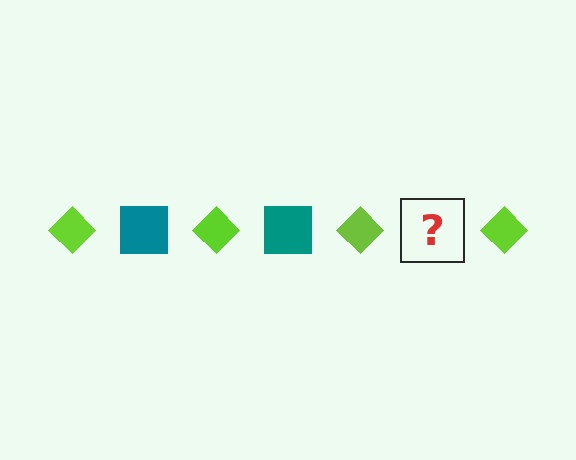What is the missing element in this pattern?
The missing element is a teal square.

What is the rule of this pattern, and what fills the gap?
The rule is that the pattern alternates between lime diamond and teal square. The gap should be filled with a teal square.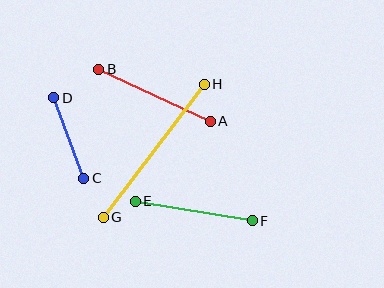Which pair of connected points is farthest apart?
Points G and H are farthest apart.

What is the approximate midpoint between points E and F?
The midpoint is at approximately (194, 211) pixels.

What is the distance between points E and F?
The distance is approximately 119 pixels.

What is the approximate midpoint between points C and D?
The midpoint is at approximately (69, 138) pixels.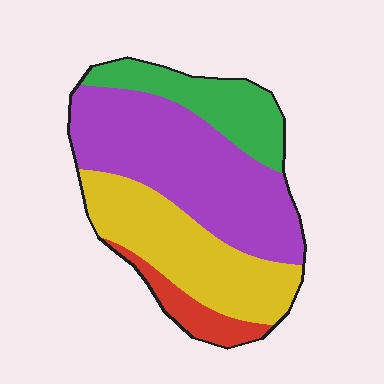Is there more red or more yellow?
Yellow.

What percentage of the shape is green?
Green takes up between a sixth and a third of the shape.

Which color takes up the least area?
Red, at roughly 10%.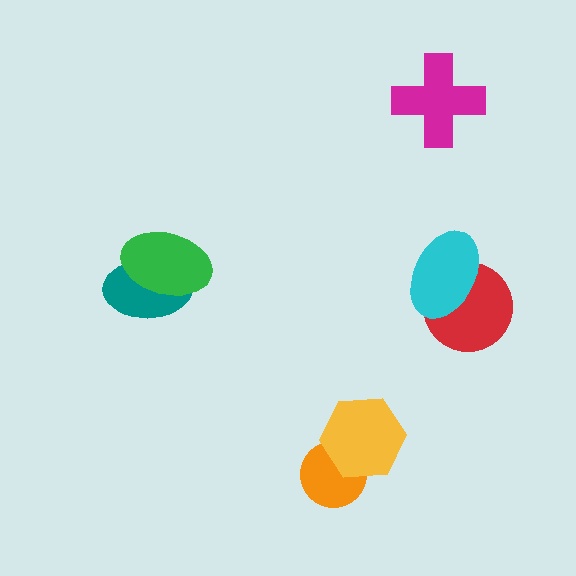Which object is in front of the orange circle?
The yellow hexagon is in front of the orange circle.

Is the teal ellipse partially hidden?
Yes, it is partially covered by another shape.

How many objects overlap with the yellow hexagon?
1 object overlaps with the yellow hexagon.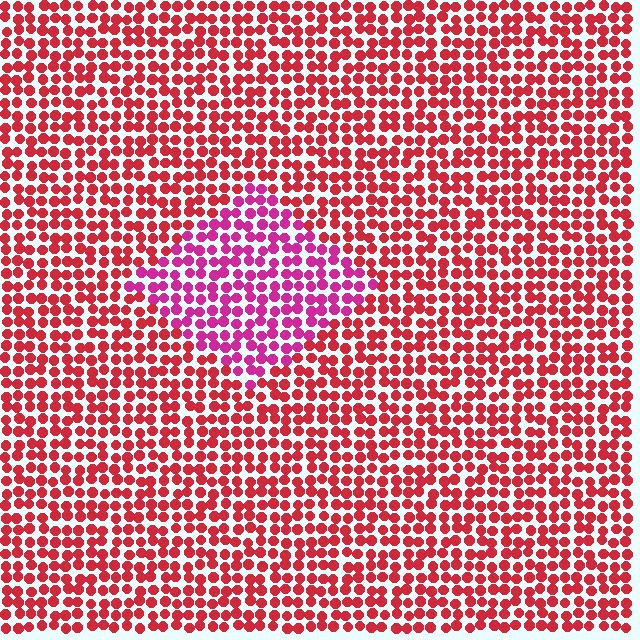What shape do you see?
I see a diamond.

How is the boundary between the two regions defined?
The boundary is defined purely by a slight shift in hue (about 35 degrees). Spacing, size, and orientation are identical on both sides.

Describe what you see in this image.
The image is filled with small red elements in a uniform arrangement. A diamond-shaped region is visible where the elements are tinted to a slightly different hue, forming a subtle color boundary.